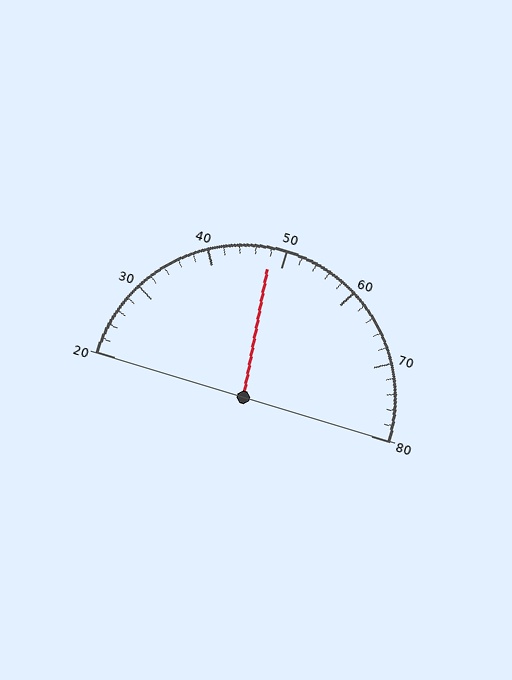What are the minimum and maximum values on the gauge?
The gauge ranges from 20 to 80.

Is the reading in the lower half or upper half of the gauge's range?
The reading is in the lower half of the range (20 to 80).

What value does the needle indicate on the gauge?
The needle indicates approximately 48.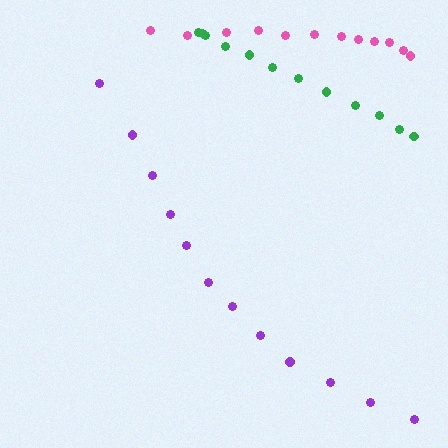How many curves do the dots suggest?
There are 3 distinct paths.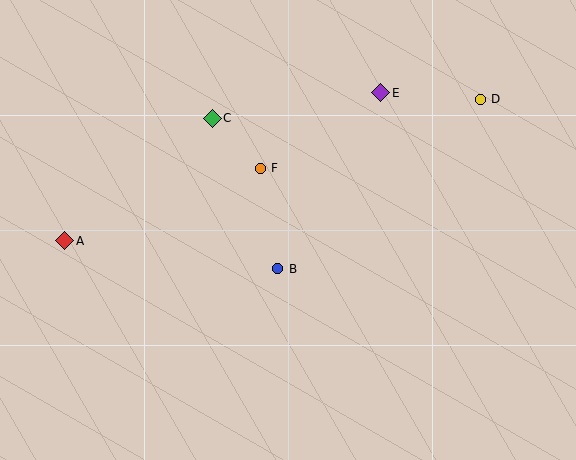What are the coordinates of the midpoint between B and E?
The midpoint between B and E is at (329, 181).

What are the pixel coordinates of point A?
Point A is at (65, 241).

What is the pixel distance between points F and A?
The distance between F and A is 209 pixels.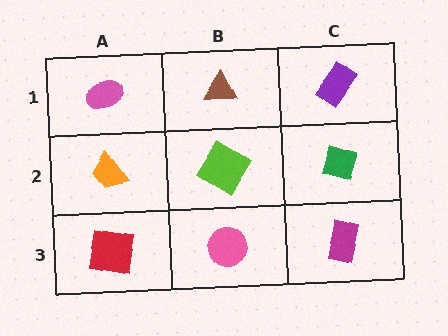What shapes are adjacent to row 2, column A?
A pink ellipse (row 1, column A), a red square (row 3, column A), a lime diamond (row 2, column B).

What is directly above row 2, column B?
A brown triangle.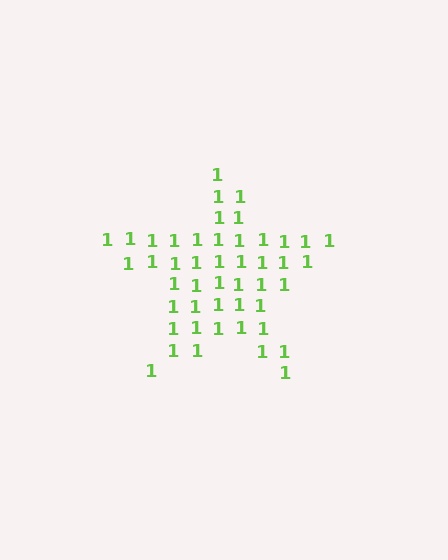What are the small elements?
The small elements are digit 1's.